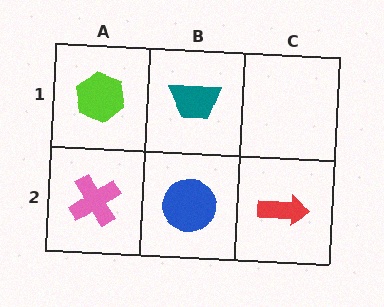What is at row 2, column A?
A pink cross.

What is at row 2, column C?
A red arrow.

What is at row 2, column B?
A blue circle.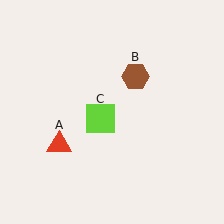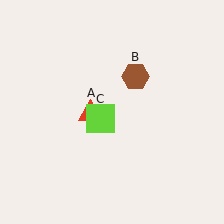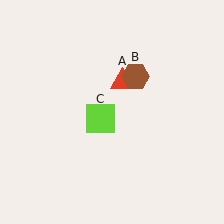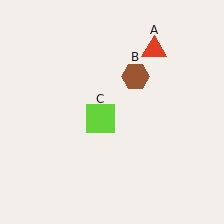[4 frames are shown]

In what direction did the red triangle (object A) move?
The red triangle (object A) moved up and to the right.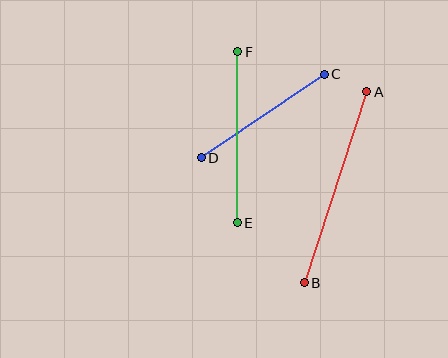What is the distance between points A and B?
The distance is approximately 201 pixels.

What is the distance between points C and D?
The distance is approximately 148 pixels.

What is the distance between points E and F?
The distance is approximately 171 pixels.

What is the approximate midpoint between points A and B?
The midpoint is at approximately (335, 187) pixels.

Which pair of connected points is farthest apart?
Points A and B are farthest apart.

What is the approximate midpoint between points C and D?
The midpoint is at approximately (263, 116) pixels.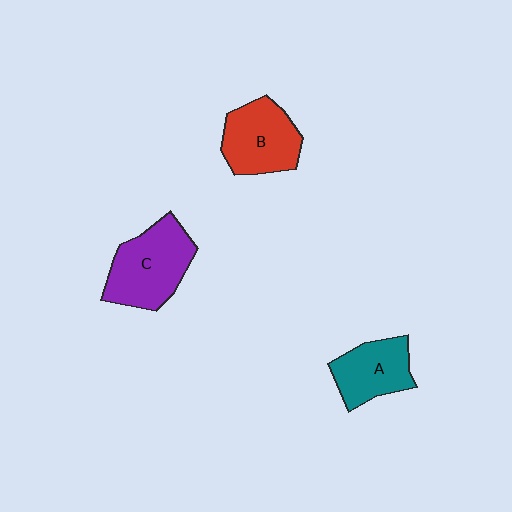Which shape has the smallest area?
Shape A (teal).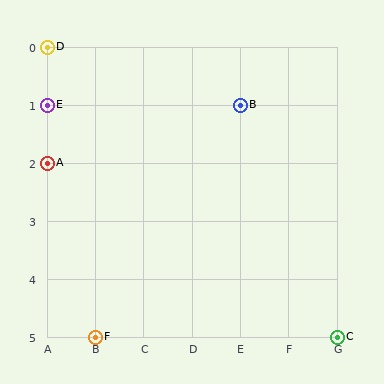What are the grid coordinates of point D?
Point D is at grid coordinates (A, 0).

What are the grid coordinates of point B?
Point B is at grid coordinates (E, 1).